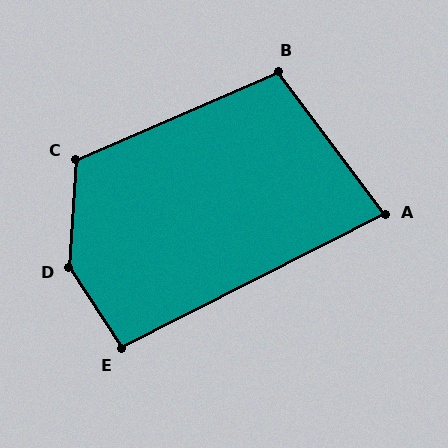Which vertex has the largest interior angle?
D, at approximately 143 degrees.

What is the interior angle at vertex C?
Approximately 117 degrees (obtuse).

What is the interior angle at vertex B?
Approximately 103 degrees (obtuse).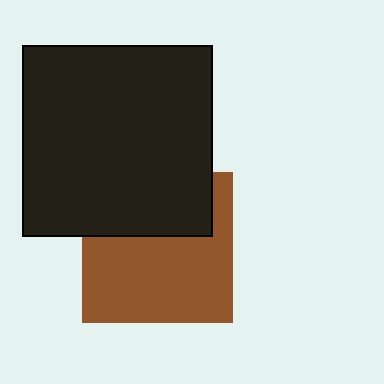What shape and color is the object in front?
The object in front is a black square.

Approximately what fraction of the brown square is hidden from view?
Roughly 38% of the brown square is hidden behind the black square.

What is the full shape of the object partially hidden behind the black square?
The partially hidden object is a brown square.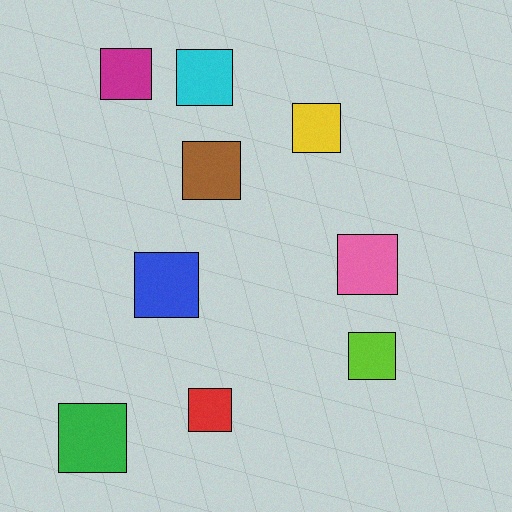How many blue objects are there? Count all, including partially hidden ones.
There is 1 blue object.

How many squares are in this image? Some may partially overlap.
There are 9 squares.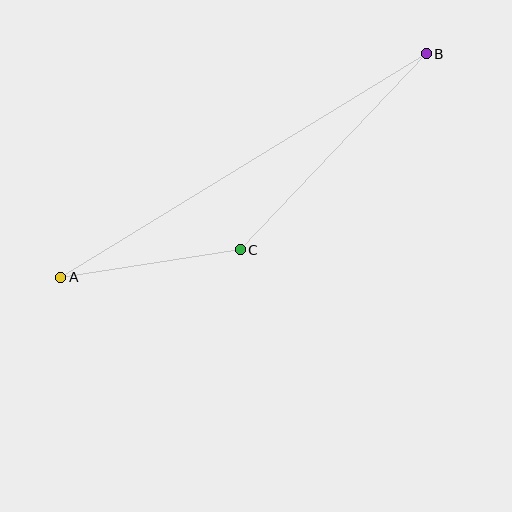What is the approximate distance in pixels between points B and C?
The distance between B and C is approximately 270 pixels.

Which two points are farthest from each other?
Points A and B are farthest from each other.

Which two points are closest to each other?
Points A and C are closest to each other.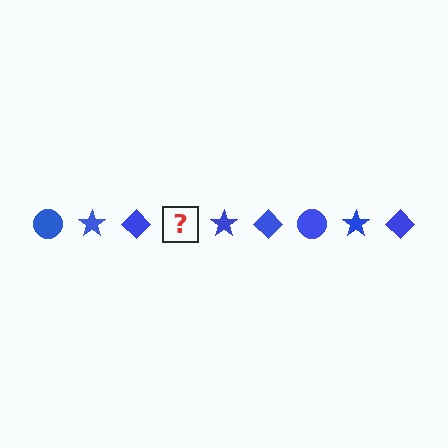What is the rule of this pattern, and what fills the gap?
The rule is that the pattern cycles through circle, star, diamond shapes in blue. The gap should be filled with a blue circle.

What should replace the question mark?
The question mark should be replaced with a blue circle.